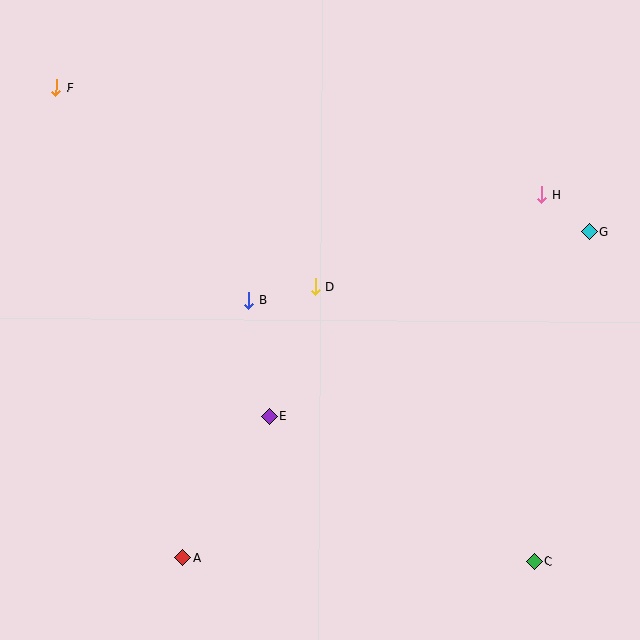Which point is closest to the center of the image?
Point D at (315, 287) is closest to the center.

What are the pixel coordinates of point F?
Point F is at (56, 88).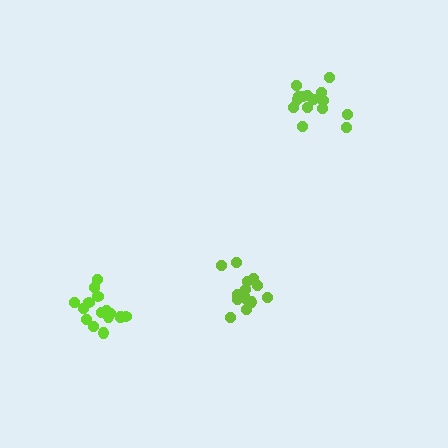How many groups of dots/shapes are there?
There are 3 groups.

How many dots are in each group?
Group 1: 15 dots, Group 2: 16 dots, Group 3: 15 dots (46 total).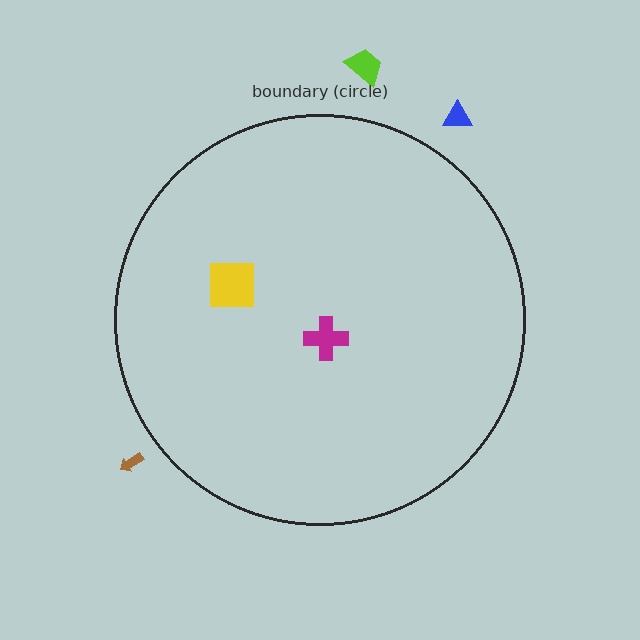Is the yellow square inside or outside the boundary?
Inside.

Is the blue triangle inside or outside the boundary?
Outside.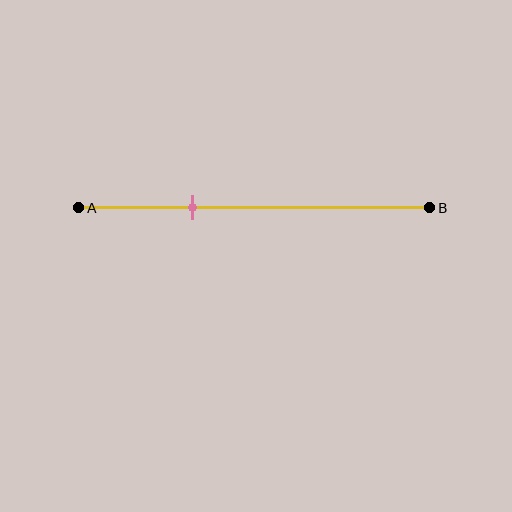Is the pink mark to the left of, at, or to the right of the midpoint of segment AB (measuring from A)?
The pink mark is to the left of the midpoint of segment AB.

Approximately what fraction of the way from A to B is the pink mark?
The pink mark is approximately 30% of the way from A to B.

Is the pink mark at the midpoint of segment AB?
No, the mark is at about 30% from A, not at the 50% midpoint.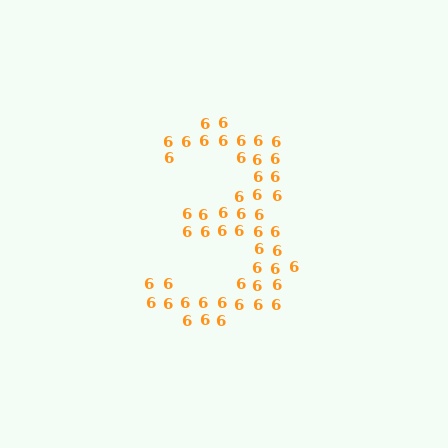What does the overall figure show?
The overall figure shows the digit 3.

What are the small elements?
The small elements are digit 6's.